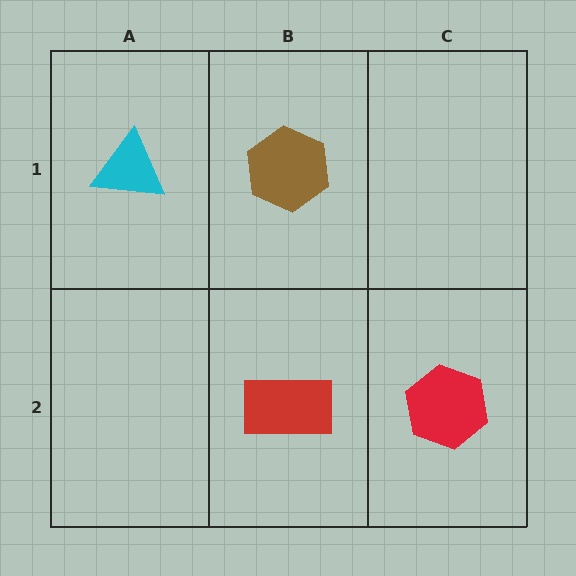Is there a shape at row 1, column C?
No, that cell is empty.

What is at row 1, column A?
A cyan triangle.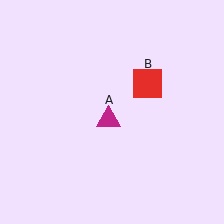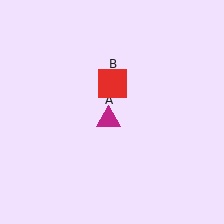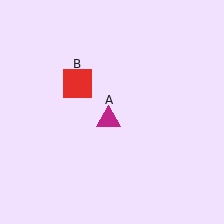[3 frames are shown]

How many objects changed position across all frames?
1 object changed position: red square (object B).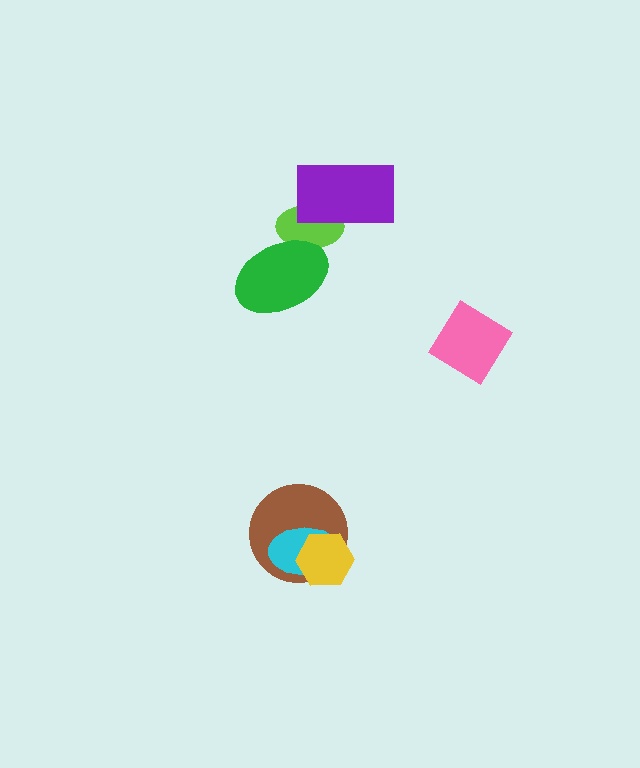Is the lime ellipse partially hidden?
Yes, it is partially covered by another shape.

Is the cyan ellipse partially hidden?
Yes, it is partially covered by another shape.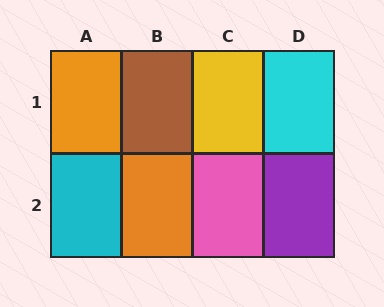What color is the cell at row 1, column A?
Orange.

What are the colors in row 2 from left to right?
Cyan, orange, pink, purple.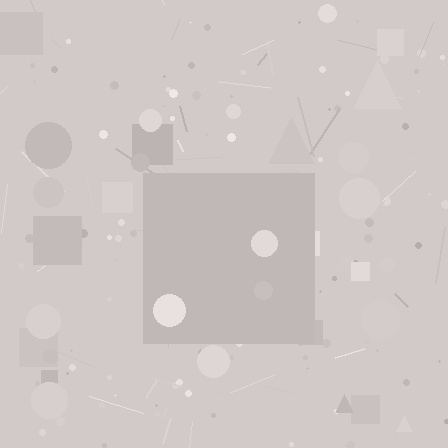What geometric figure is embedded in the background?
A square is embedded in the background.